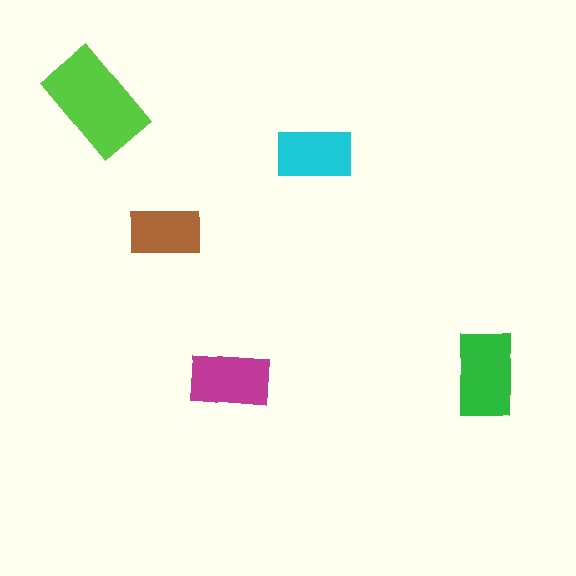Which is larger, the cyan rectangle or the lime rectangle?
The lime one.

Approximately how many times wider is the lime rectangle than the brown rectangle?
About 1.5 times wider.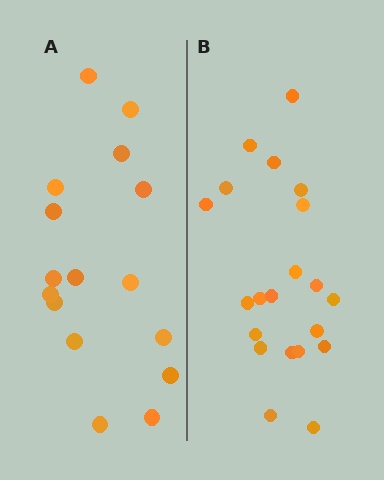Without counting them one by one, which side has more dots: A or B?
Region B (the right region) has more dots.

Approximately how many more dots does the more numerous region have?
Region B has about 5 more dots than region A.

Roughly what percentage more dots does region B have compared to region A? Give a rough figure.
About 30% more.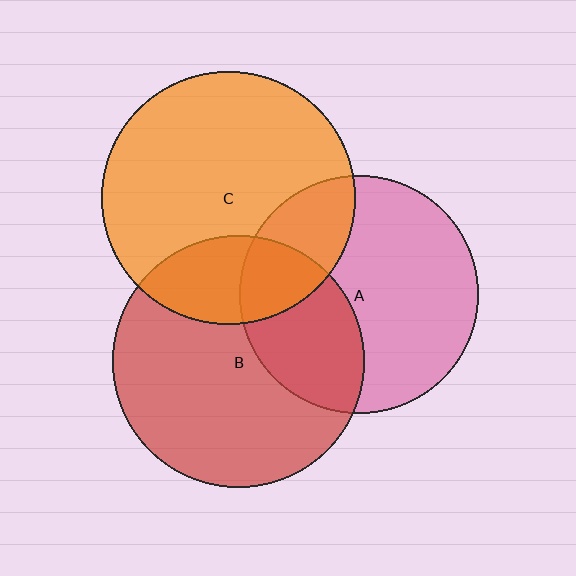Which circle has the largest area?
Circle C (orange).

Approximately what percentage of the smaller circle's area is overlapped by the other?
Approximately 35%.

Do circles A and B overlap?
Yes.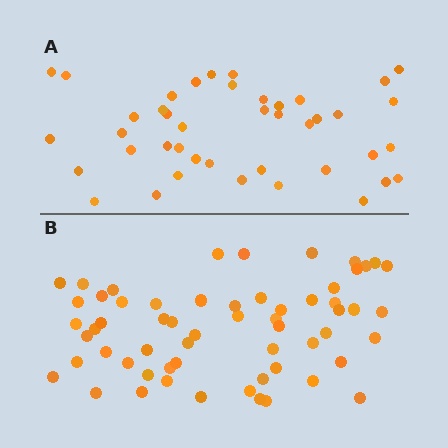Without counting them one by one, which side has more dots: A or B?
Region B (the bottom region) has more dots.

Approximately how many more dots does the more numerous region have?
Region B has approximately 20 more dots than region A.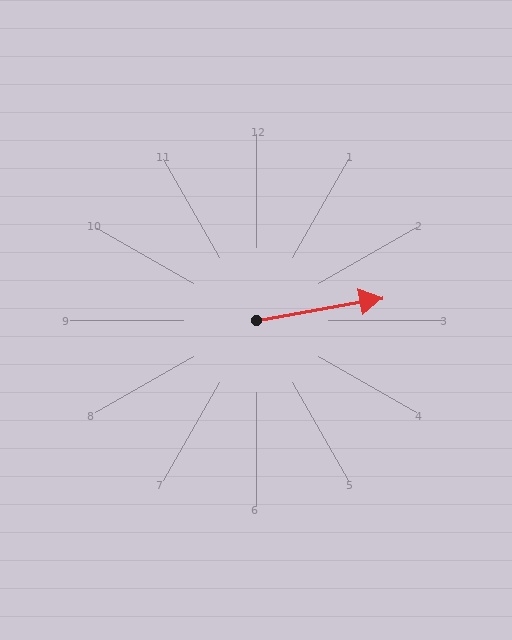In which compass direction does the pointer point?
East.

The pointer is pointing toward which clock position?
Roughly 3 o'clock.